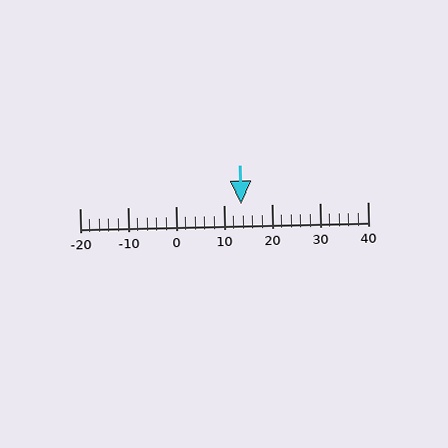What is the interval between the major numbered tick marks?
The major tick marks are spaced 10 units apart.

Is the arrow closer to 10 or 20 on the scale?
The arrow is closer to 10.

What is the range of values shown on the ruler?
The ruler shows values from -20 to 40.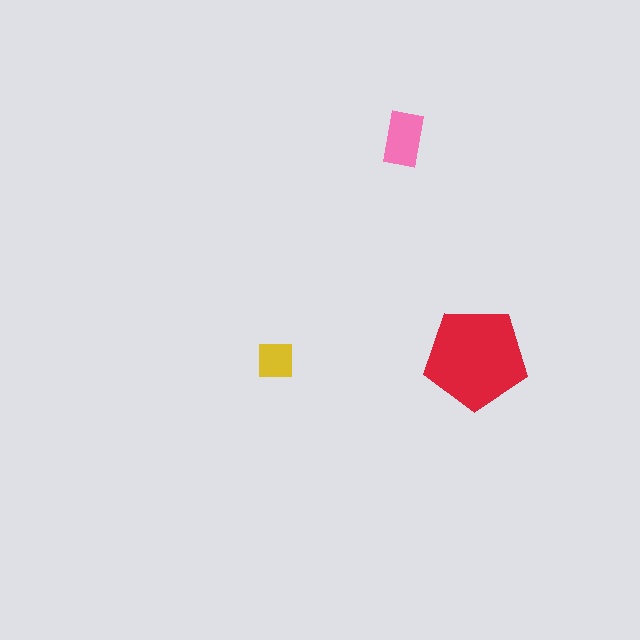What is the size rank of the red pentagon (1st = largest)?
1st.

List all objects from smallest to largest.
The yellow square, the pink rectangle, the red pentagon.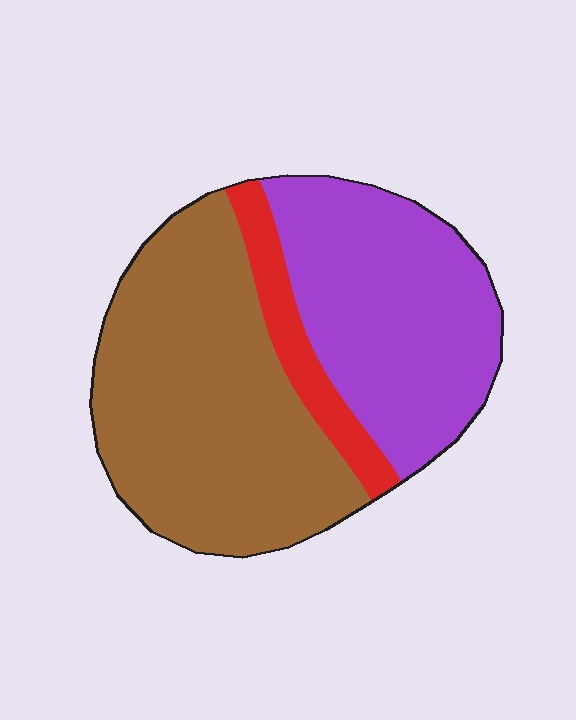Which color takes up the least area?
Red, at roughly 10%.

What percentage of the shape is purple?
Purple covers roughly 40% of the shape.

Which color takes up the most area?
Brown, at roughly 50%.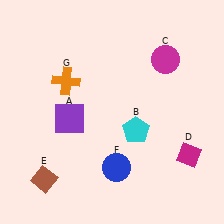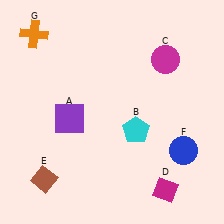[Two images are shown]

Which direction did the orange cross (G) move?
The orange cross (G) moved up.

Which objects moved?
The objects that moved are: the magenta diamond (D), the blue circle (F), the orange cross (G).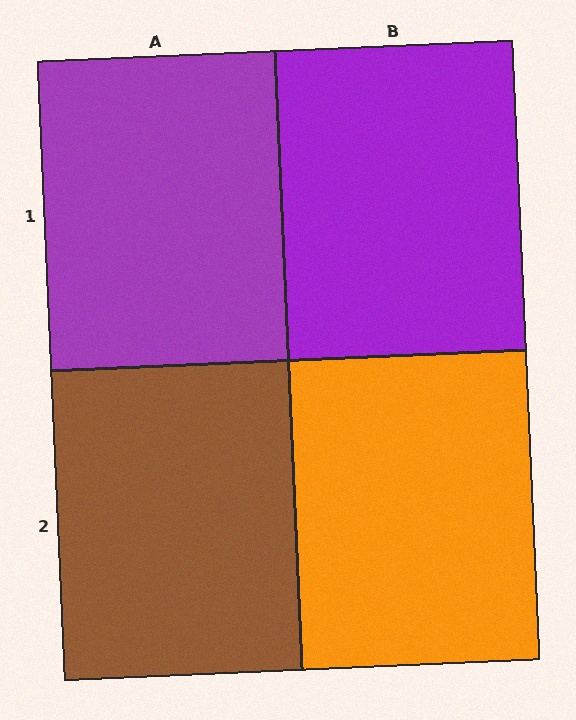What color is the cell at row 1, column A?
Purple.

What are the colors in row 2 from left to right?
Brown, orange.